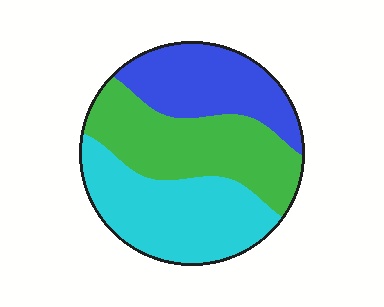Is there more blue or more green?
Green.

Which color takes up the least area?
Blue, at roughly 30%.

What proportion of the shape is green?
Green takes up about three eighths (3/8) of the shape.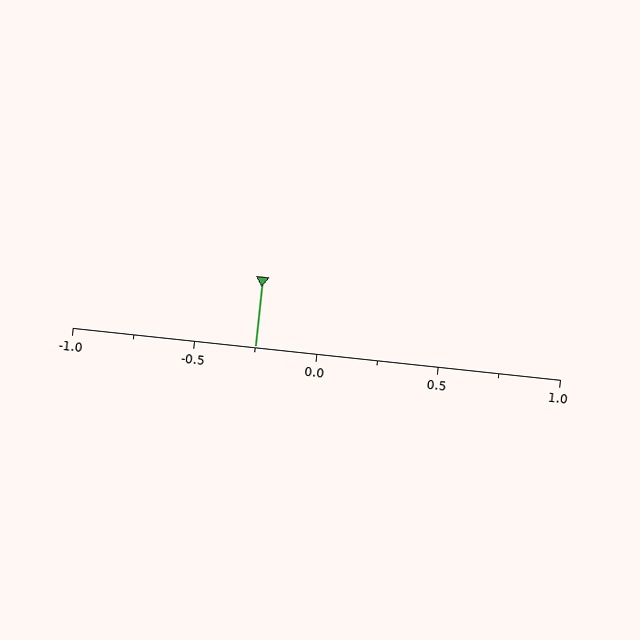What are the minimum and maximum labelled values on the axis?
The axis runs from -1.0 to 1.0.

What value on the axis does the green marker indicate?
The marker indicates approximately -0.25.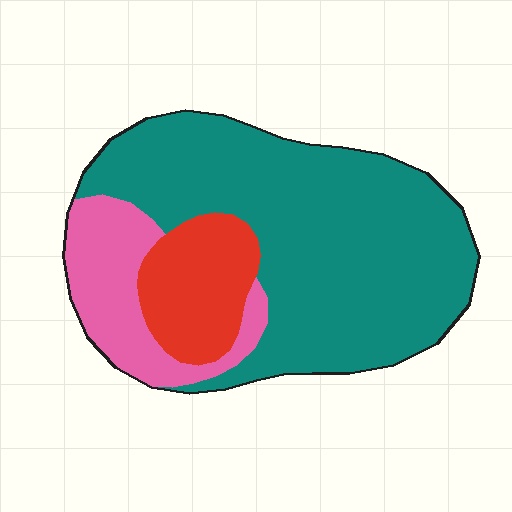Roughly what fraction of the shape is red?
Red takes up about one sixth (1/6) of the shape.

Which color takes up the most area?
Teal, at roughly 65%.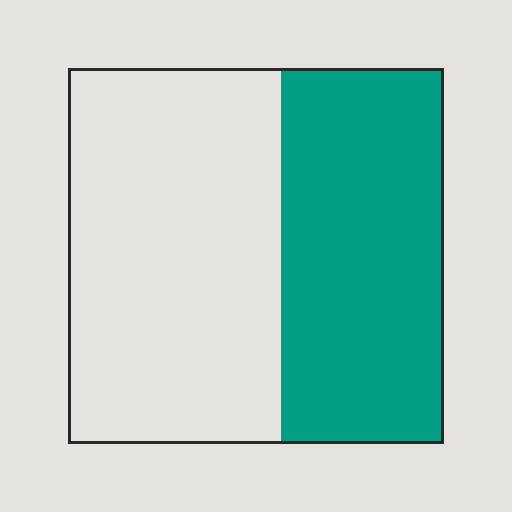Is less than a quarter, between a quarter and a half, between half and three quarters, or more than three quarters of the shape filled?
Between a quarter and a half.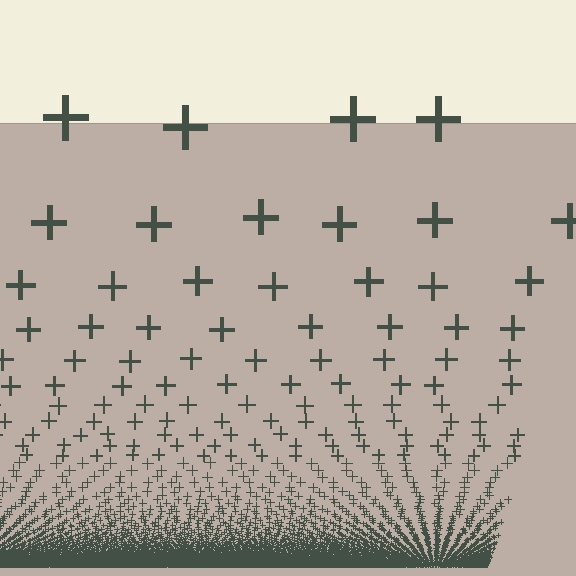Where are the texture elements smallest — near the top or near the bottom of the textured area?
Near the bottom.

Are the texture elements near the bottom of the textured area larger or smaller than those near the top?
Smaller. The gradient is inverted — elements near the bottom are smaller and denser.